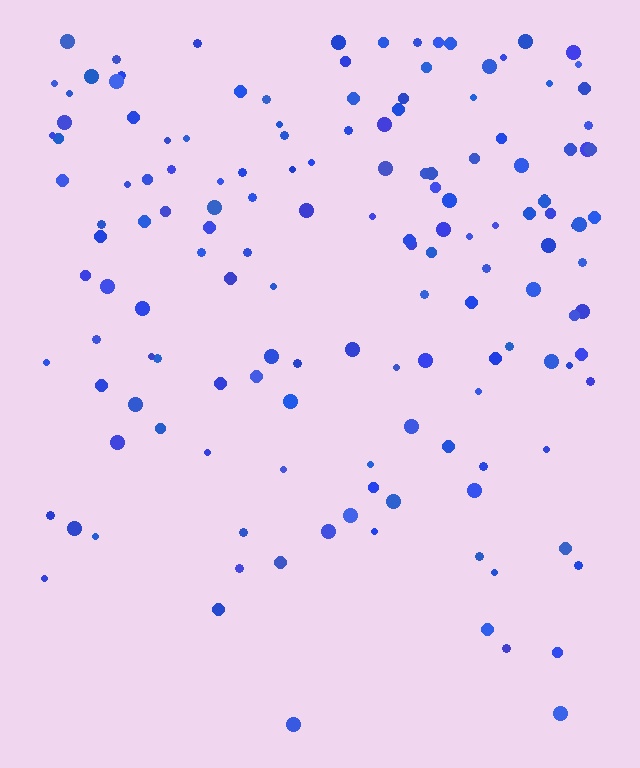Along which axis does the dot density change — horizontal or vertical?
Vertical.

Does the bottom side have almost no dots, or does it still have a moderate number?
Still a moderate number, just noticeably fewer than the top.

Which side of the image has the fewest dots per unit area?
The bottom.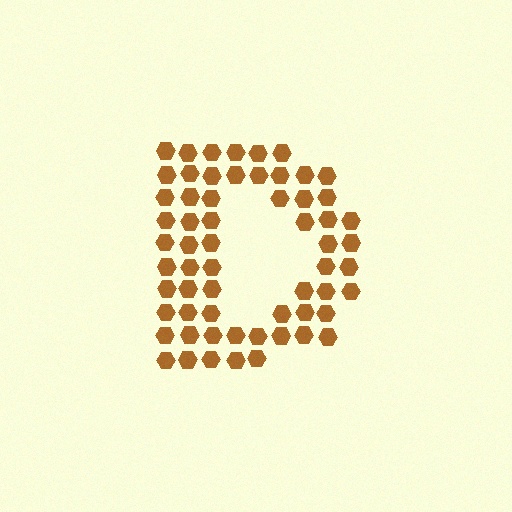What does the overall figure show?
The overall figure shows the letter D.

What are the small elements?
The small elements are hexagons.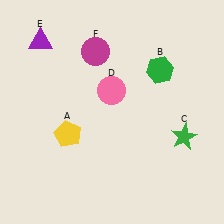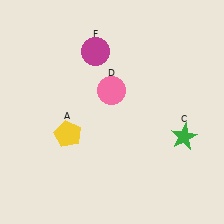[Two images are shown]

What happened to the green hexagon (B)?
The green hexagon (B) was removed in Image 2. It was in the top-right area of Image 1.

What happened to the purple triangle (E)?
The purple triangle (E) was removed in Image 2. It was in the top-left area of Image 1.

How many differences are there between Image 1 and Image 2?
There are 2 differences between the two images.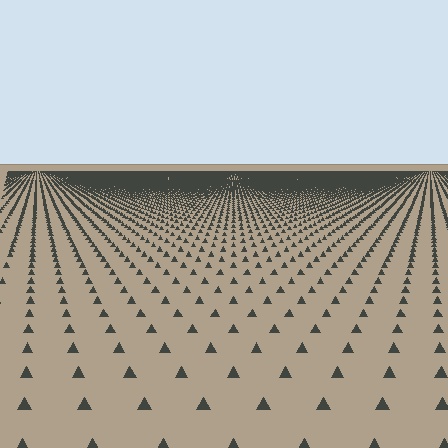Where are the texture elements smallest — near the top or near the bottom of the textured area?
Near the top.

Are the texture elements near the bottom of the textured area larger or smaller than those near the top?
Larger. Near the bottom, elements are closer to the viewer and appear at a bigger on-screen size.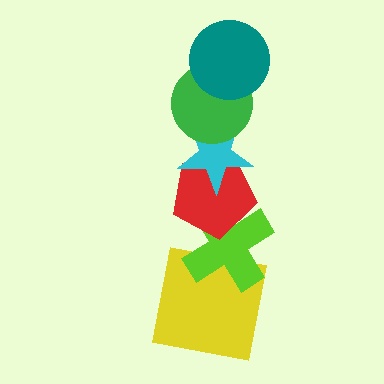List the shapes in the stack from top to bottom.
From top to bottom: the teal circle, the green circle, the cyan star, the red pentagon, the lime cross, the yellow square.